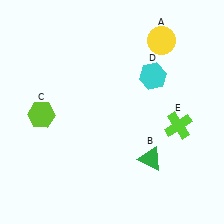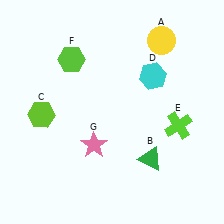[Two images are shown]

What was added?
A lime hexagon (F), a pink star (G) were added in Image 2.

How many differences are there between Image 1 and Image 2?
There are 2 differences between the two images.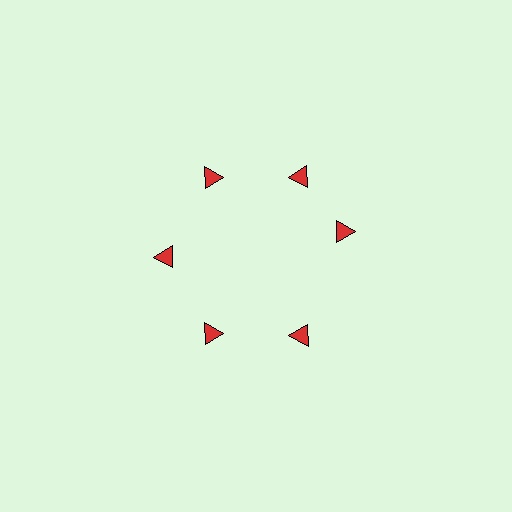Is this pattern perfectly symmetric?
No. The 6 red triangles are arranged in a ring, but one element near the 3 o'clock position is rotated out of alignment along the ring, breaking the 6-fold rotational symmetry.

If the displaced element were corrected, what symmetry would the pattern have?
It would have 6-fold rotational symmetry — the pattern would map onto itself every 60 degrees.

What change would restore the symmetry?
The symmetry would be restored by rotating it back into even spacing with its neighbors so that all 6 triangles sit at equal angles and equal distance from the center.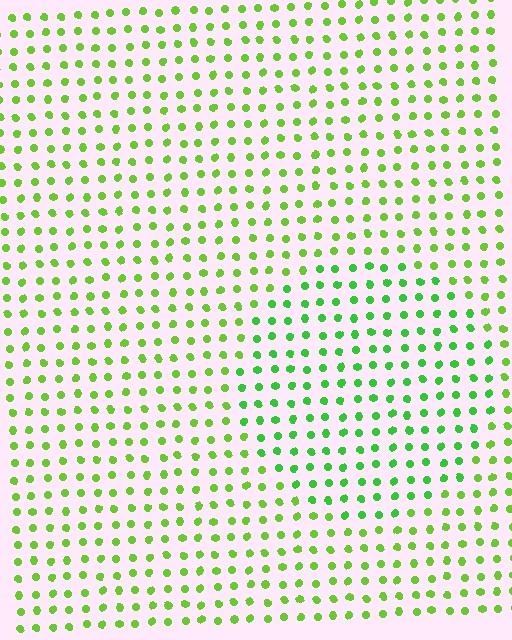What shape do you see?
I see a circle.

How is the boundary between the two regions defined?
The boundary is defined purely by a slight shift in hue (about 24 degrees). Spacing, size, and orientation are identical on both sides.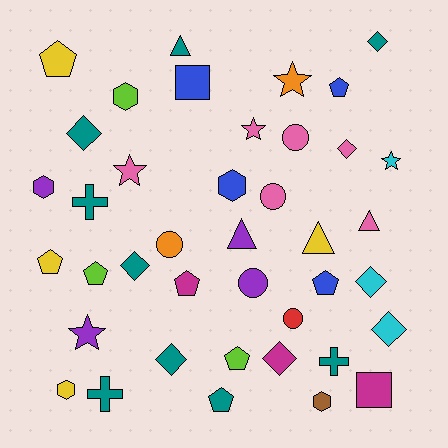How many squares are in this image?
There are 2 squares.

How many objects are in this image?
There are 40 objects.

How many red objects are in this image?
There is 1 red object.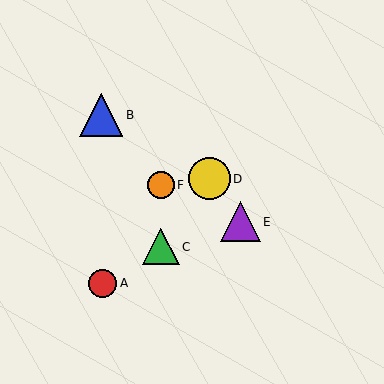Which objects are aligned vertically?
Objects C, F are aligned vertically.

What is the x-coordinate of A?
Object A is at x≈103.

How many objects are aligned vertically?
2 objects (C, F) are aligned vertically.